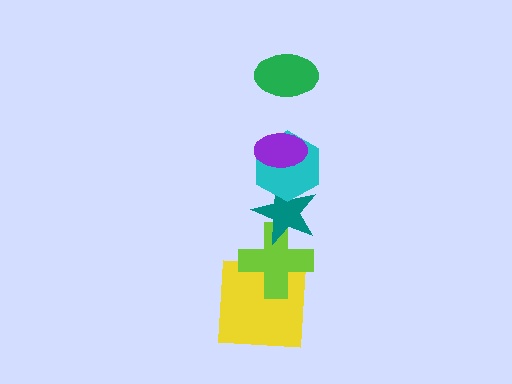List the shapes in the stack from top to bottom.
From top to bottom: the green ellipse, the purple ellipse, the cyan hexagon, the teal star, the lime cross, the yellow square.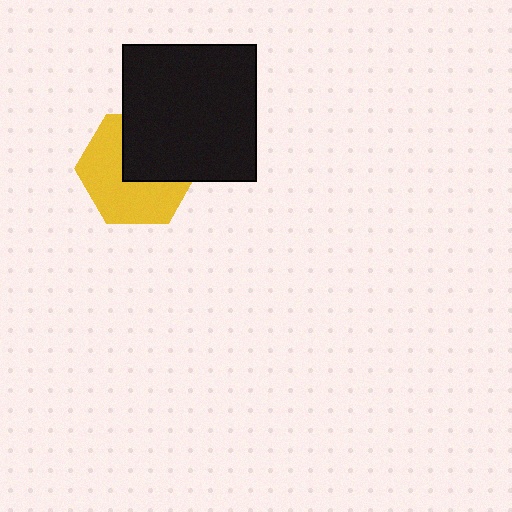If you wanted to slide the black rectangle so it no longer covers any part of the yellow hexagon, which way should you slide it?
Slide it toward the upper-right — that is the most direct way to separate the two shapes.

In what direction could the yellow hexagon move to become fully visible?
The yellow hexagon could move toward the lower-left. That would shift it out from behind the black rectangle entirely.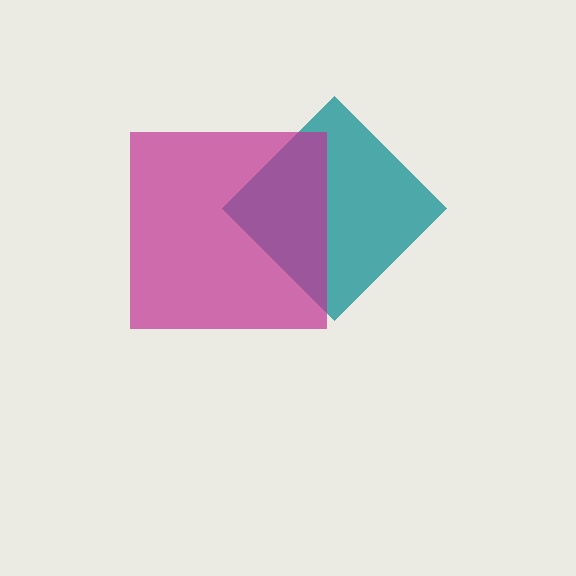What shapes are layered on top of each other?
The layered shapes are: a teal diamond, a magenta square.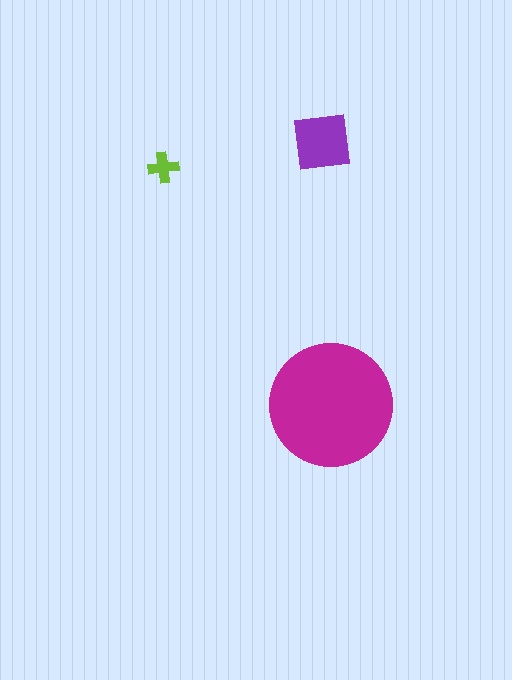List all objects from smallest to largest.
The lime cross, the purple square, the magenta circle.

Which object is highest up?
The purple square is topmost.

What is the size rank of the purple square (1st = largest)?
2nd.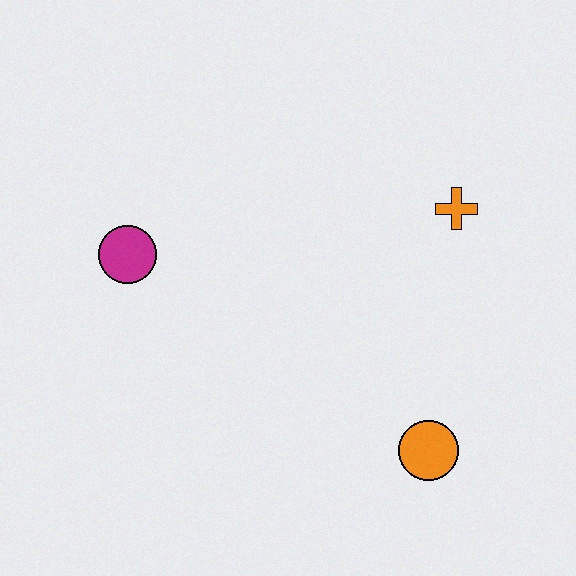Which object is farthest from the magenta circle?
The orange circle is farthest from the magenta circle.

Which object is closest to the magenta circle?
The orange cross is closest to the magenta circle.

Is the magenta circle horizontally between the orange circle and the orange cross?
No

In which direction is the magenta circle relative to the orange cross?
The magenta circle is to the left of the orange cross.